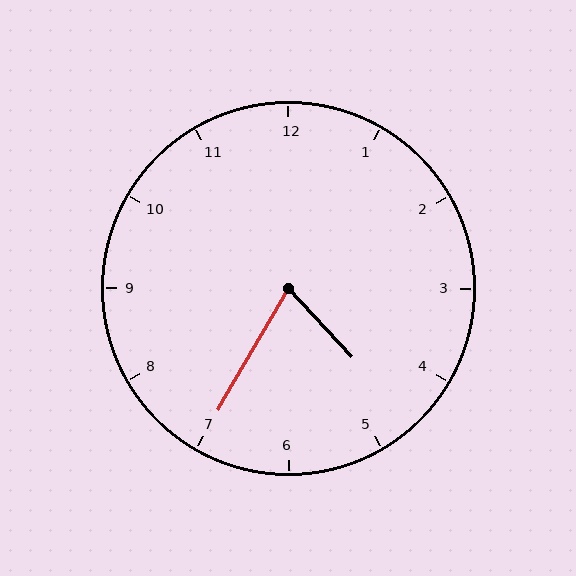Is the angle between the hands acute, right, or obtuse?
It is acute.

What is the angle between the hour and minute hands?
Approximately 72 degrees.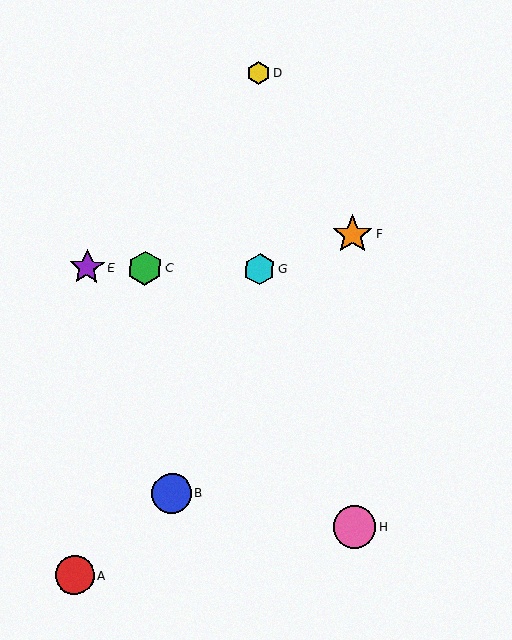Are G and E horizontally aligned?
Yes, both are at y≈269.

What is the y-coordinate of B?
Object B is at y≈494.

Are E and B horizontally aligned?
No, E is at y≈268 and B is at y≈494.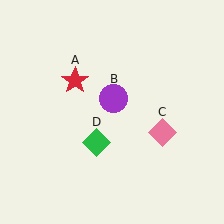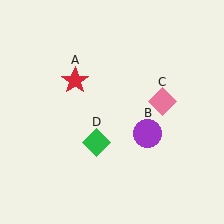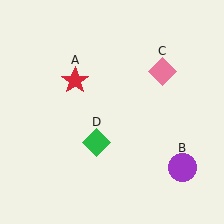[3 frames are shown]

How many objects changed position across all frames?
2 objects changed position: purple circle (object B), pink diamond (object C).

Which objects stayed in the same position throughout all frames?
Red star (object A) and green diamond (object D) remained stationary.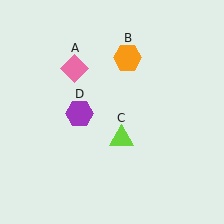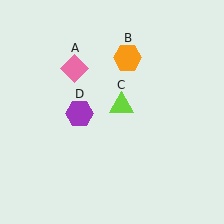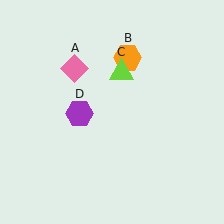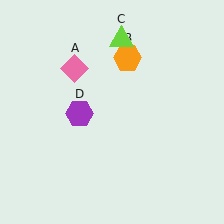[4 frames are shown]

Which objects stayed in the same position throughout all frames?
Pink diamond (object A) and orange hexagon (object B) and purple hexagon (object D) remained stationary.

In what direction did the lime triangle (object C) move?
The lime triangle (object C) moved up.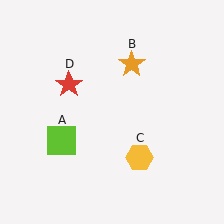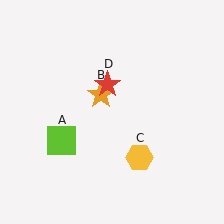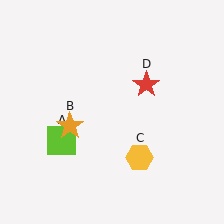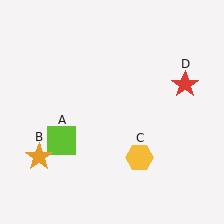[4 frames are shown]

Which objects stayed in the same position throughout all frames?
Lime square (object A) and yellow hexagon (object C) remained stationary.